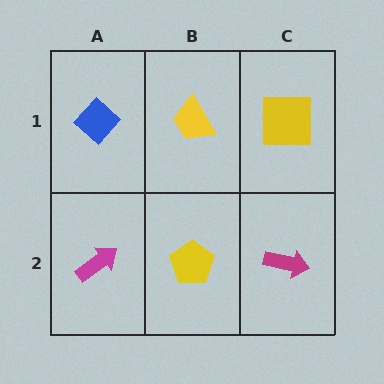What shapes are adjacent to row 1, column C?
A magenta arrow (row 2, column C), a yellow trapezoid (row 1, column B).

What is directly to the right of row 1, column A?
A yellow trapezoid.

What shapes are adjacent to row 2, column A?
A blue diamond (row 1, column A), a yellow pentagon (row 2, column B).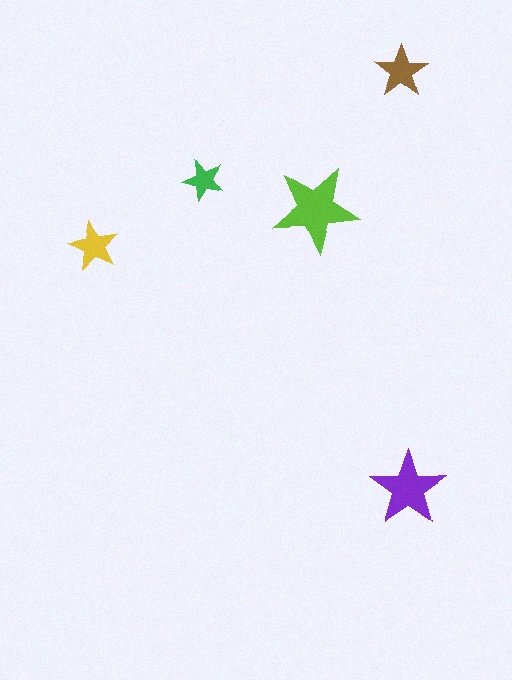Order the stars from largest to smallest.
the lime one, the purple one, the brown one, the yellow one, the green one.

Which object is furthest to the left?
The yellow star is leftmost.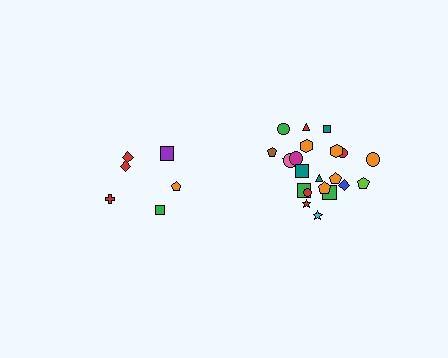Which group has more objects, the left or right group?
The right group.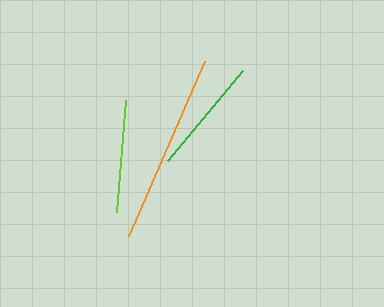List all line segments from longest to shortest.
From longest to shortest: orange, green, lime.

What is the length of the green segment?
The green segment is approximately 118 pixels long.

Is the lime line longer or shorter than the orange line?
The orange line is longer than the lime line.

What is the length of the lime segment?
The lime segment is approximately 112 pixels long.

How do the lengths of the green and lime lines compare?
The green and lime lines are approximately the same length.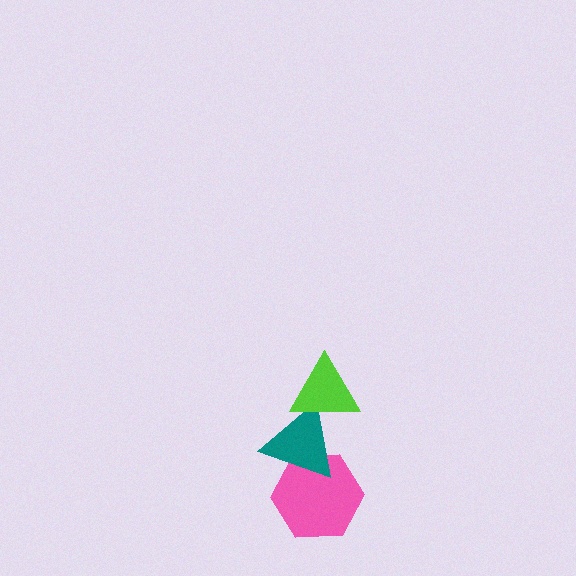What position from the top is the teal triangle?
The teal triangle is 2nd from the top.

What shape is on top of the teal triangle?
The lime triangle is on top of the teal triangle.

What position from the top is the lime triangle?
The lime triangle is 1st from the top.